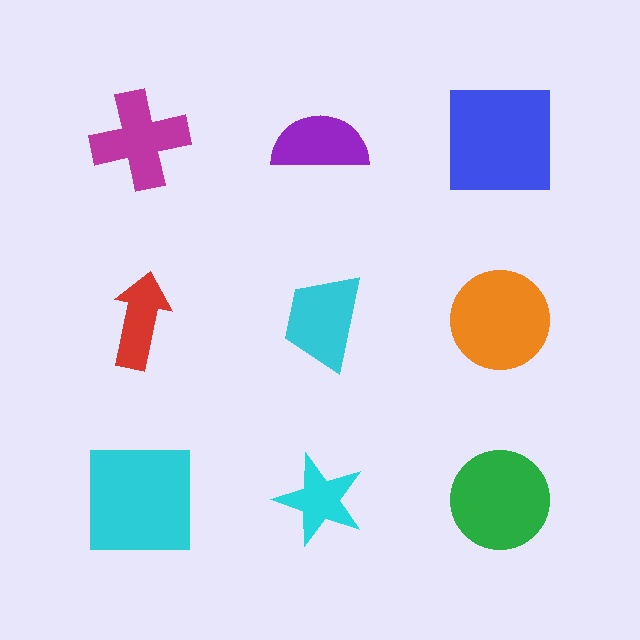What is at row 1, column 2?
A purple semicircle.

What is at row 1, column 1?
A magenta cross.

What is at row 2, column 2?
A cyan trapezoid.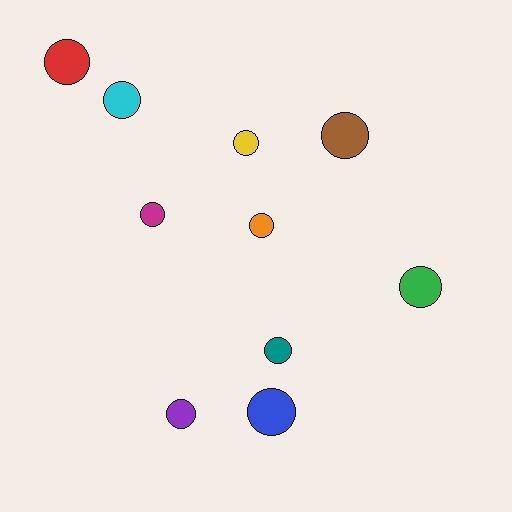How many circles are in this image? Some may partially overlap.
There are 10 circles.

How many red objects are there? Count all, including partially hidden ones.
There is 1 red object.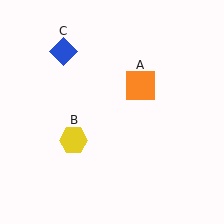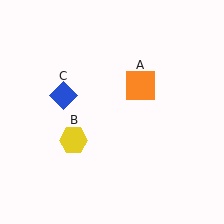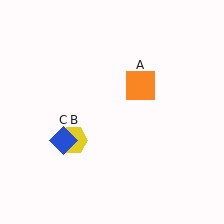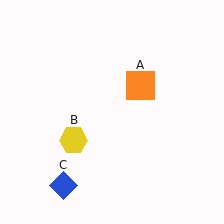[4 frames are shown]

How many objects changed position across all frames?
1 object changed position: blue diamond (object C).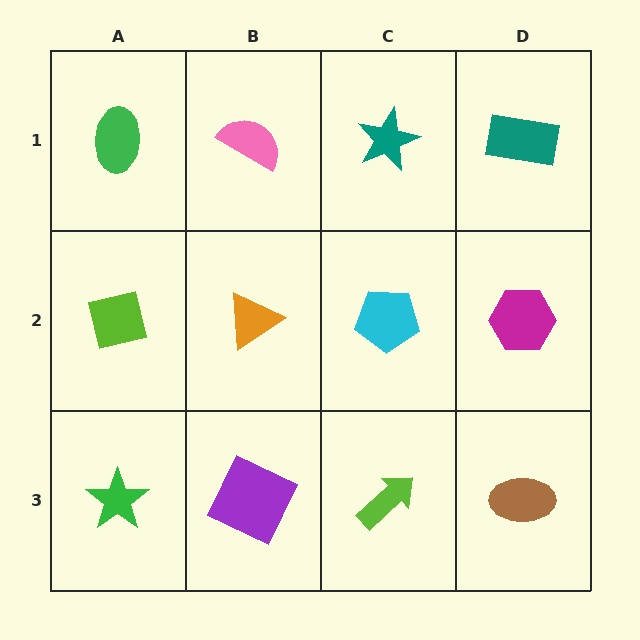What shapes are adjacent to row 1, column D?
A magenta hexagon (row 2, column D), a teal star (row 1, column C).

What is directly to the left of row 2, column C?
An orange triangle.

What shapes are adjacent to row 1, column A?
A lime square (row 2, column A), a pink semicircle (row 1, column B).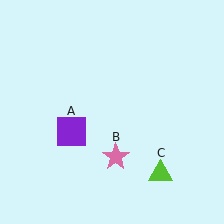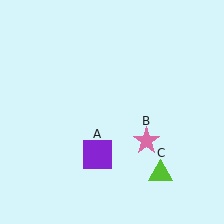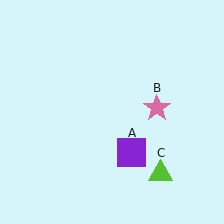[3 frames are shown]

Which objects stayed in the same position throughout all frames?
Lime triangle (object C) remained stationary.